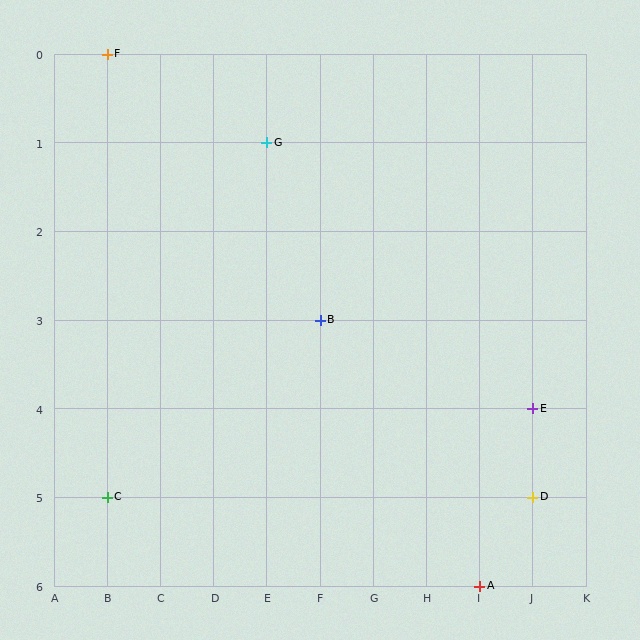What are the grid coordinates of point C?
Point C is at grid coordinates (B, 5).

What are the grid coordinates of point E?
Point E is at grid coordinates (J, 4).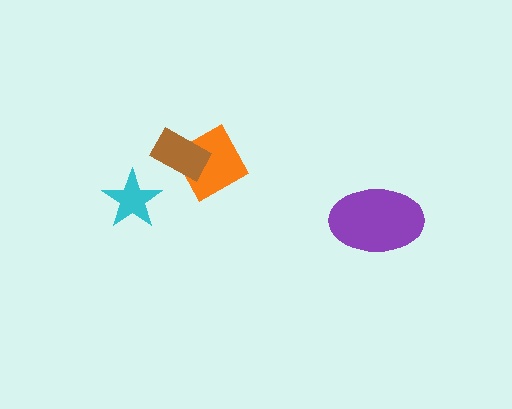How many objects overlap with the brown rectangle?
1 object overlaps with the brown rectangle.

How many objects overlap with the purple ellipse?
0 objects overlap with the purple ellipse.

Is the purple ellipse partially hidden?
No, no other shape covers it.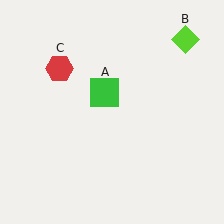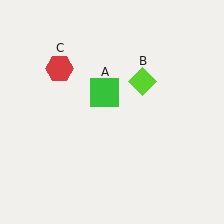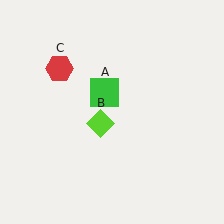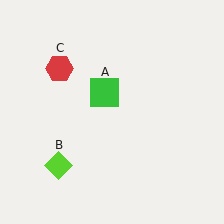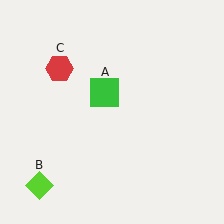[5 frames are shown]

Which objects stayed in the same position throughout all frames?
Green square (object A) and red hexagon (object C) remained stationary.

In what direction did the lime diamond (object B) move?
The lime diamond (object B) moved down and to the left.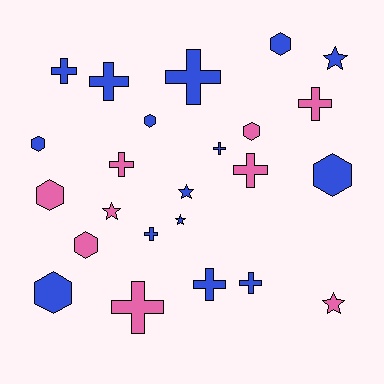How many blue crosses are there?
There are 7 blue crosses.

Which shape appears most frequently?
Cross, with 11 objects.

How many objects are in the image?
There are 24 objects.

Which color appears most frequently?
Blue, with 15 objects.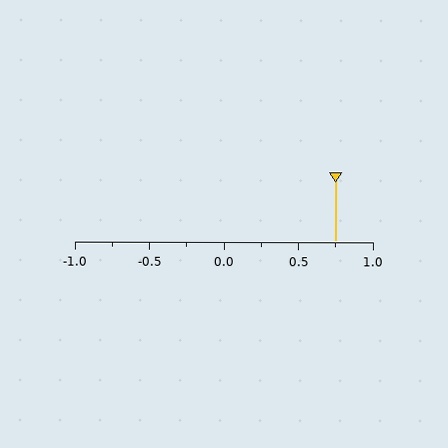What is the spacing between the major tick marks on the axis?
The major ticks are spaced 0.5 apart.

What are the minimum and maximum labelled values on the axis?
The axis runs from -1.0 to 1.0.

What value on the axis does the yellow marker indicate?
The marker indicates approximately 0.75.